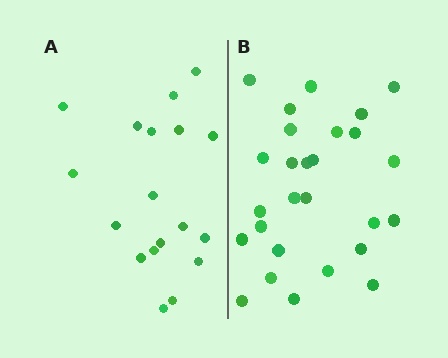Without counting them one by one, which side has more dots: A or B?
Region B (the right region) has more dots.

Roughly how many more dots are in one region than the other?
Region B has roughly 8 or so more dots than region A.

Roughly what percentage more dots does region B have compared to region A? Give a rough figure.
About 50% more.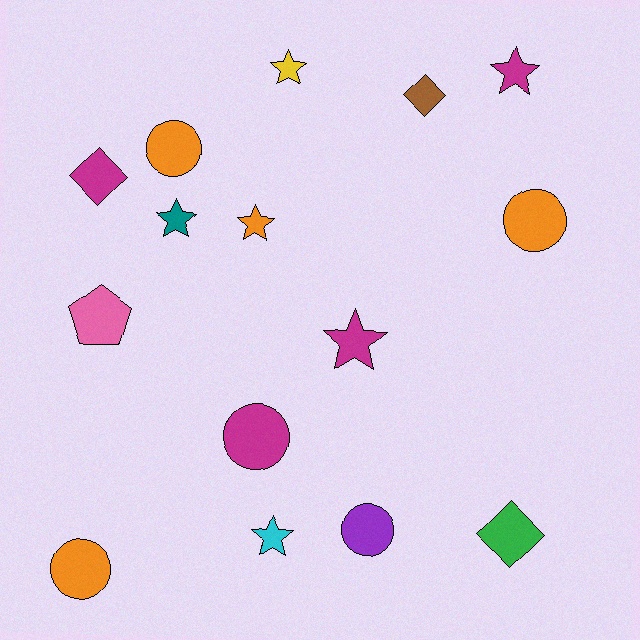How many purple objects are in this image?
There is 1 purple object.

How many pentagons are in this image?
There is 1 pentagon.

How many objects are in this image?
There are 15 objects.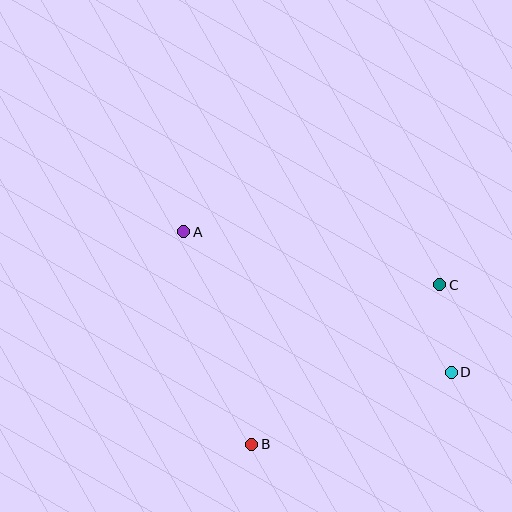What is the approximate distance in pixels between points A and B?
The distance between A and B is approximately 223 pixels.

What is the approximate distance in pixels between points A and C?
The distance between A and C is approximately 262 pixels.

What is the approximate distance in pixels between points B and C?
The distance between B and C is approximately 246 pixels.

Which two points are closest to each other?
Points C and D are closest to each other.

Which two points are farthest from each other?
Points A and D are farthest from each other.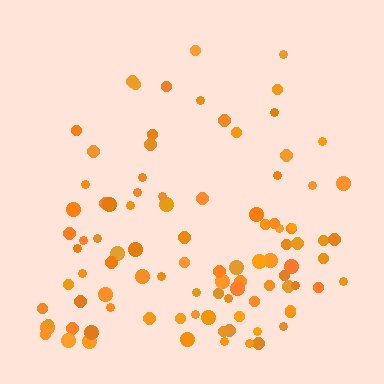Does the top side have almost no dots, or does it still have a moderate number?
Still a moderate number, just noticeably fewer than the bottom.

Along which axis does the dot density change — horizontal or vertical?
Vertical.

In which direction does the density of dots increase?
From top to bottom, with the bottom side densest.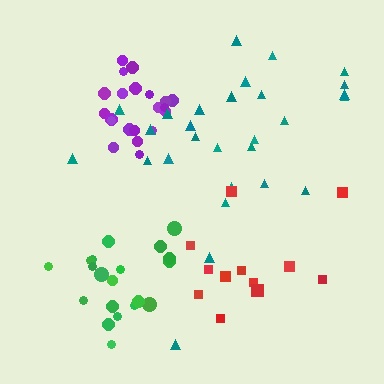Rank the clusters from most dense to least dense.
purple, green, teal, red.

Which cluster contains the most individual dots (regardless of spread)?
Teal (28).